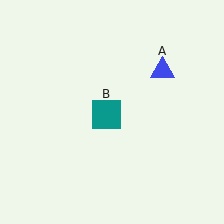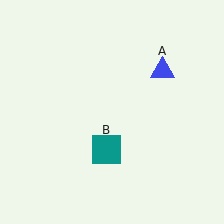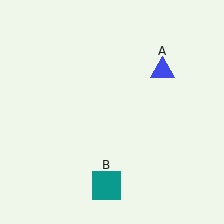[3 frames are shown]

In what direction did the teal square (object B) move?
The teal square (object B) moved down.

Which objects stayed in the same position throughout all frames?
Blue triangle (object A) remained stationary.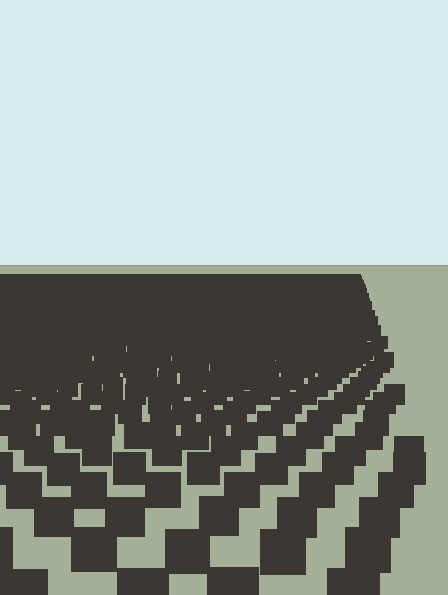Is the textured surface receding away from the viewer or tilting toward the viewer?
The surface is receding away from the viewer. Texture elements get smaller and denser toward the top.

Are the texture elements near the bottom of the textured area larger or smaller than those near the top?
Larger. Near the bottom, elements are closer to the viewer and appear at a bigger on-screen size.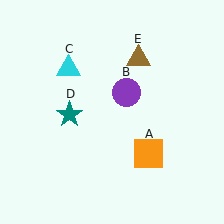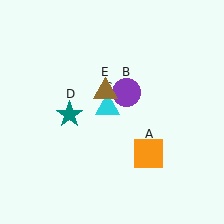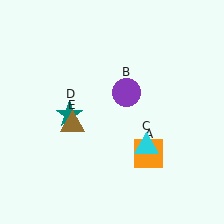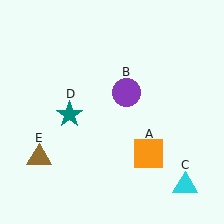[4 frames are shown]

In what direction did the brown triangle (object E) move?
The brown triangle (object E) moved down and to the left.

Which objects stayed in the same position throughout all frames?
Orange square (object A) and purple circle (object B) and teal star (object D) remained stationary.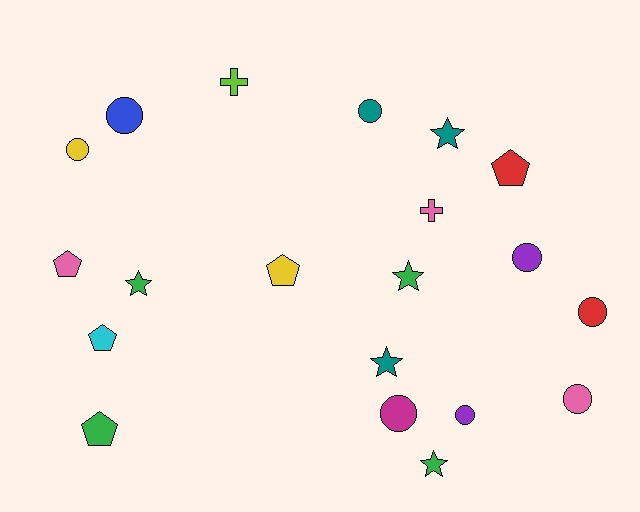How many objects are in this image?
There are 20 objects.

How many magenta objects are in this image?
There is 1 magenta object.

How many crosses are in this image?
There are 2 crosses.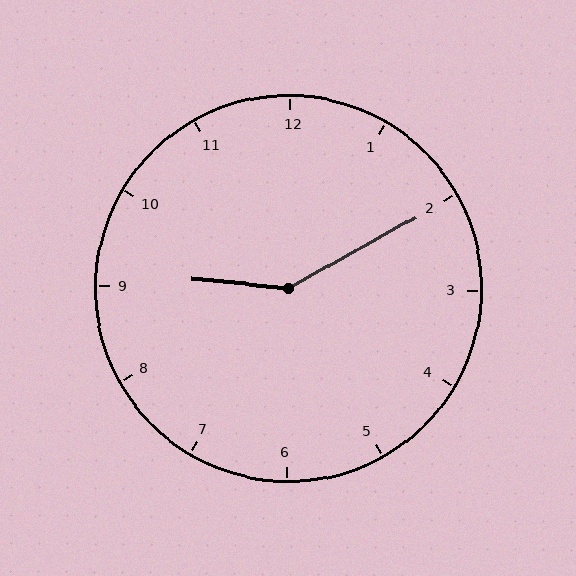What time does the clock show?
9:10.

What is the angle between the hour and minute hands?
Approximately 145 degrees.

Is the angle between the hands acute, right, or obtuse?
It is obtuse.